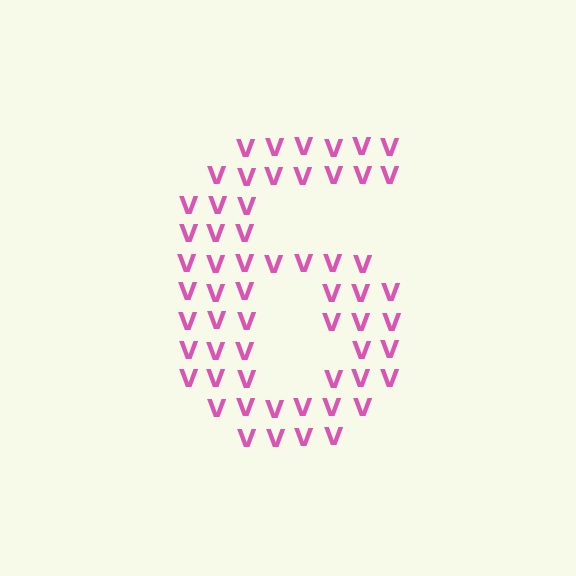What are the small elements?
The small elements are letter V's.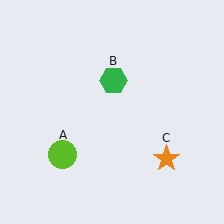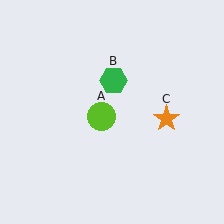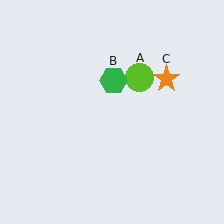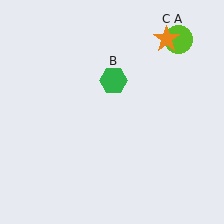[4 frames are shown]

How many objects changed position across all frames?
2 objects changed position: lime circle (object A), orange star (object C).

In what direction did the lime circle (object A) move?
The lime circle (object A) moved up and to the right.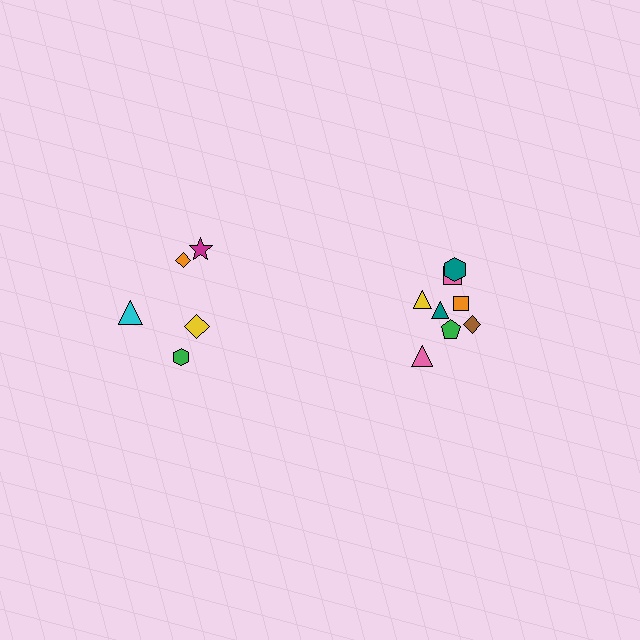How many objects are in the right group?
There are 8 objects.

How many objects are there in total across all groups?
There are 13 objects.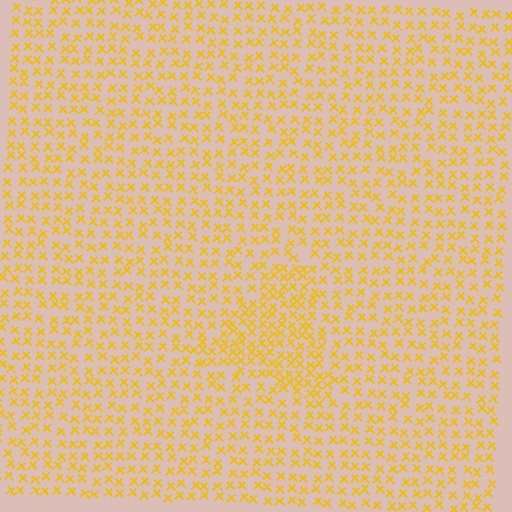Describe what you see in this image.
The image contains small yellow elements arranged at two different densities. A triangle-shaped region is visible where the elements are more densely packed than the surrounding area.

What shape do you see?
I see a triangle.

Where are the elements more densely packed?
The elements are more densely packed inside the triangle boundary.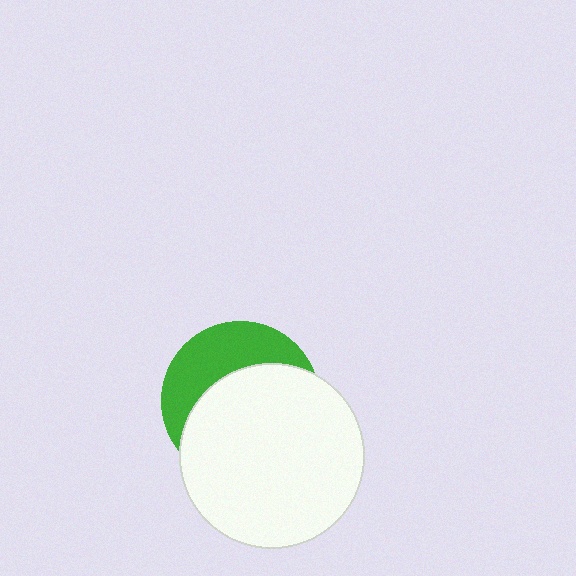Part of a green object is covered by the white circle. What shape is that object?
It is a circle.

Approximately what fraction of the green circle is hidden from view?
Roughly 63% of the green circle is hidden behind the white circle.